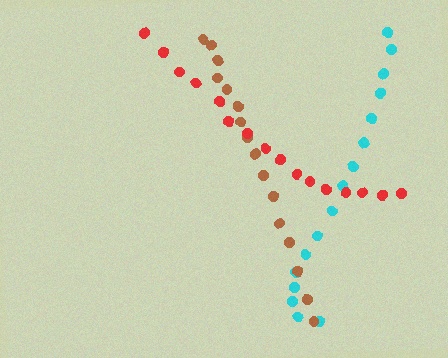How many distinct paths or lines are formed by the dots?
There are 3 distinct paths.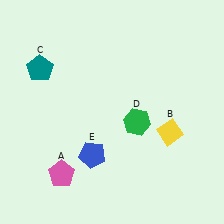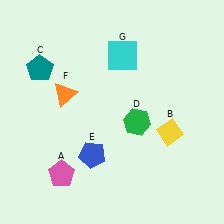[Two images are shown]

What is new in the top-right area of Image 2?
A cyan square (G) was added in the top-right area of Image 2.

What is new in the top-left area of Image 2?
An orange triangle (F) was added in the top-left area of Image 2.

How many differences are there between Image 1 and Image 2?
There are 2 differences between the two images.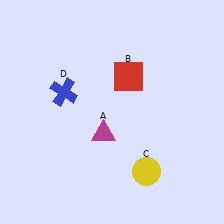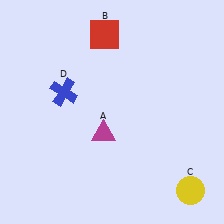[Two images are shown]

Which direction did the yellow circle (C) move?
The yellow circle (C) moved right.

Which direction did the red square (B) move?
The red square (B) moved up.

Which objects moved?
The objects that moved are: the red square (B), the yellow circle (C).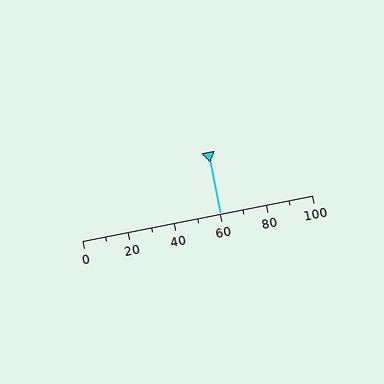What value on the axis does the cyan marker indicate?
The marker indicates approximately 60.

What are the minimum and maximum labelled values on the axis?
The axis runs from 0 to 100.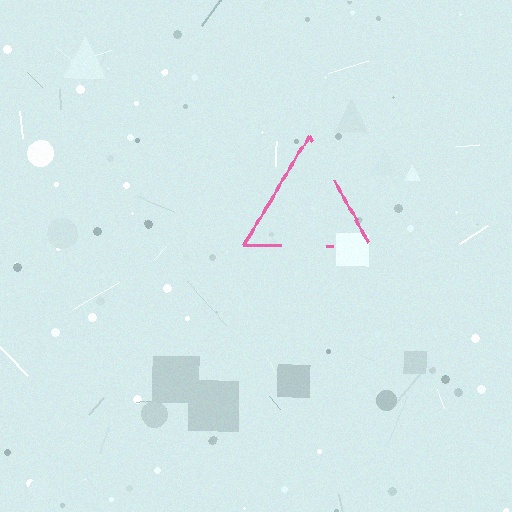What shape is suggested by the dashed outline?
The dashed outline suggests a triangle.